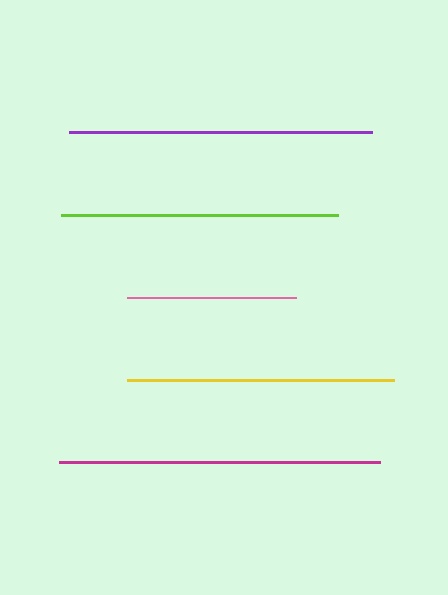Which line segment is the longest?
The magenta line is the longest at approximately 321 pixels.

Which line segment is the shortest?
The pink line is the shortest at approximately 168 pixels.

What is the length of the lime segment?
The lime segment is approximately 277 pixels long.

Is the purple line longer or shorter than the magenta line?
The magenta line is longer than the purple line.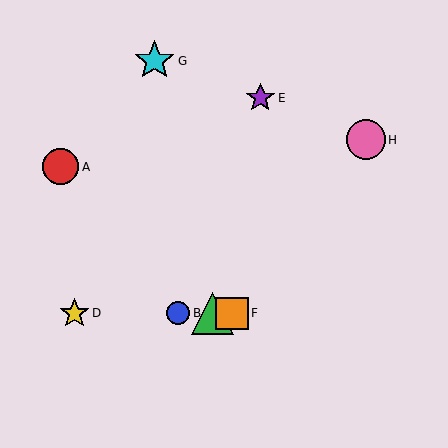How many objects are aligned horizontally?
4 objects (B, C, D, F) are aligned horizontally.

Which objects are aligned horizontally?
Objects B, C, D, F are aligned horizontally.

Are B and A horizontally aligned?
No, B is at y≈313 and A is at y≈167.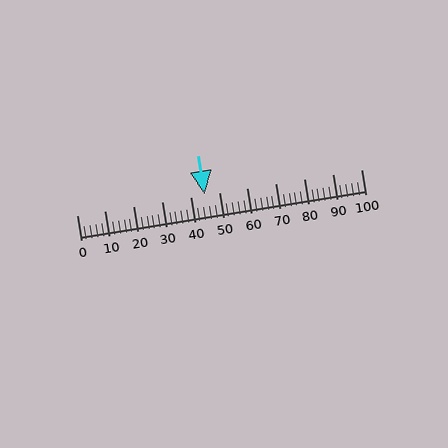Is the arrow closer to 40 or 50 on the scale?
The arrow is closer to 40.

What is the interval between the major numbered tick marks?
The major tick marks are spaced 10 units apart.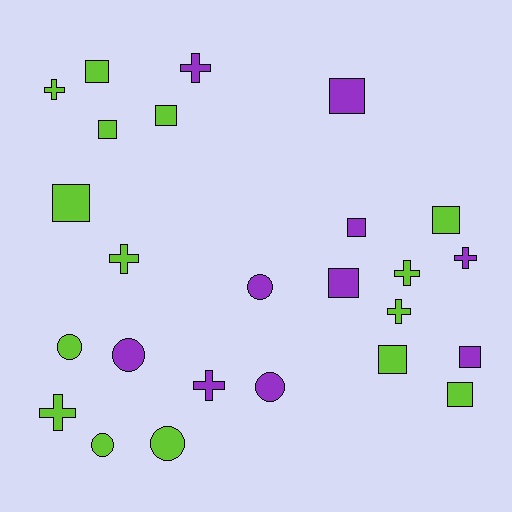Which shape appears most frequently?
Square, with 11 objects.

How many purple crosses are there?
There are 3 purple crosses.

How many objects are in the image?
There are 25 objects.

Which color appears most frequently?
Lime, with 15 objects.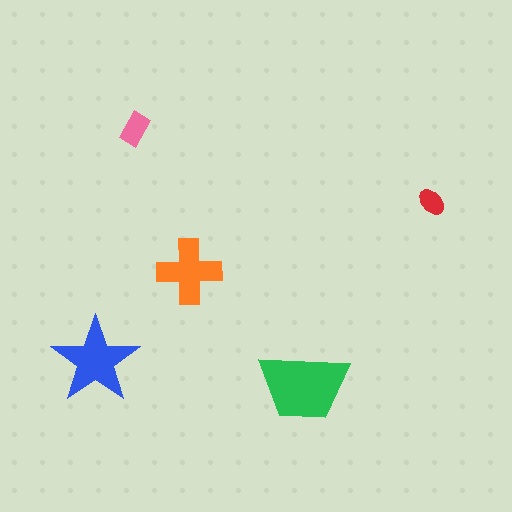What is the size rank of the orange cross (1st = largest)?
3rd.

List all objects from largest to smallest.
The green trapezoid, the blue star, the orange cross, the pink rectangle, the red ellipse.